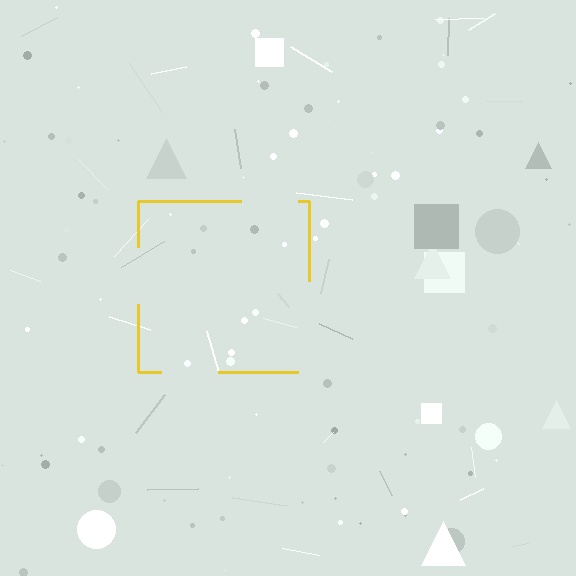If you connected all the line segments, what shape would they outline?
They would outline a square.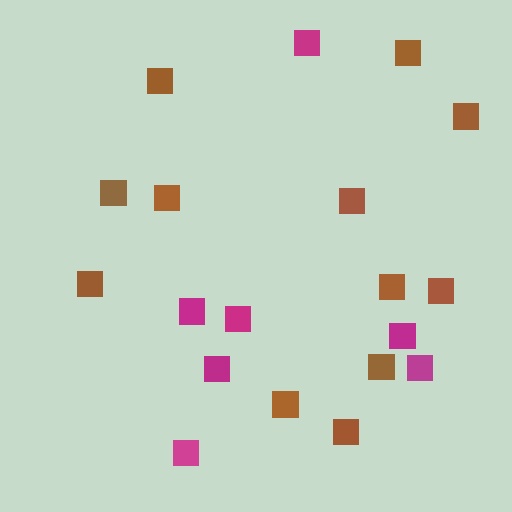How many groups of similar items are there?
There are 2 groups: one group of brown squares (12) and one group of magenta squares (7).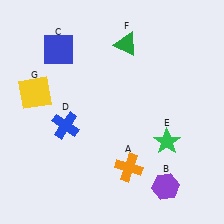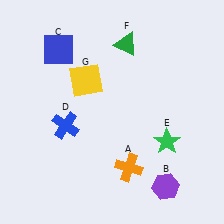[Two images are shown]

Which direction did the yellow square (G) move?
The yellow square (G) moved right.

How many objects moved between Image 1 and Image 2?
1 object moved between the two images.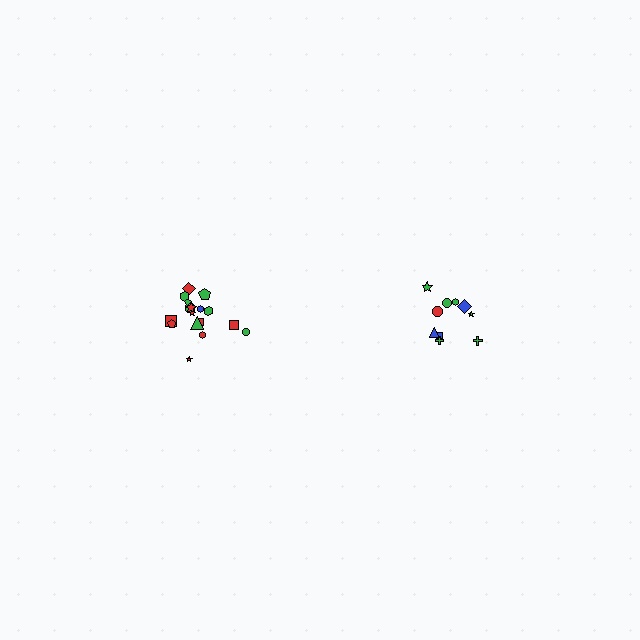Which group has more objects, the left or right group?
The left group.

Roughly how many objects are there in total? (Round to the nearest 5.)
Roughly 30 objects in total.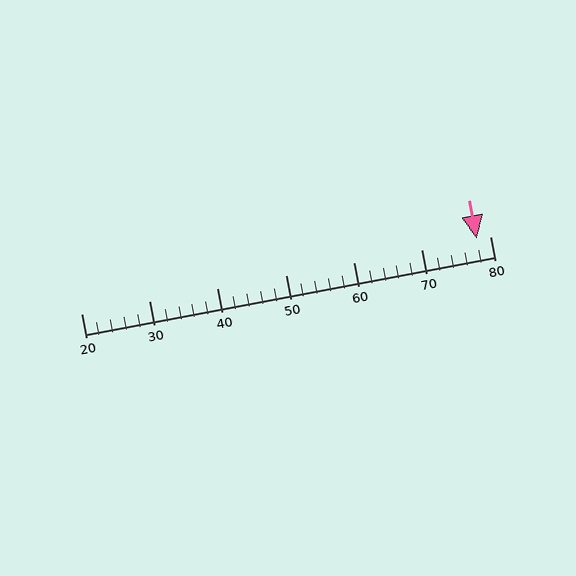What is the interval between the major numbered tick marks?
The major tick marks are spaced 10 units apart.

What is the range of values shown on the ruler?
The ruler shows values from 20 to 80.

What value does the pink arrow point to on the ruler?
The pink arrow points to approximately 78.